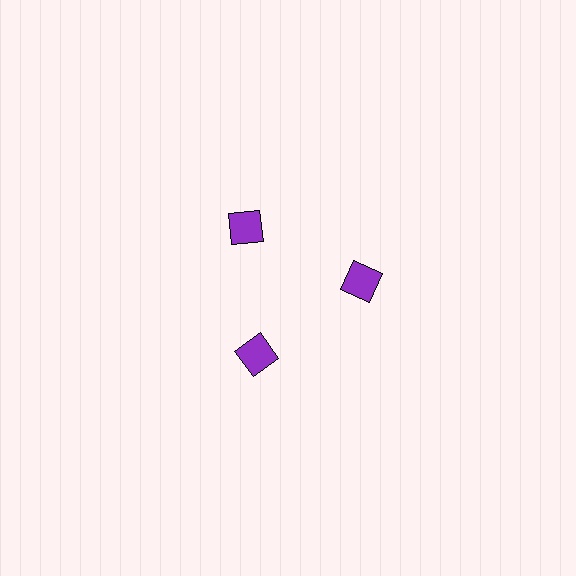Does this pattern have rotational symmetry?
Yes, this pattern has 3-fold rotational symmetry. It looks the same after rotating 120 degrees around the center.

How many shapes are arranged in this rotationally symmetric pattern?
There are 3 shapes, arranged in 3 groups of 1.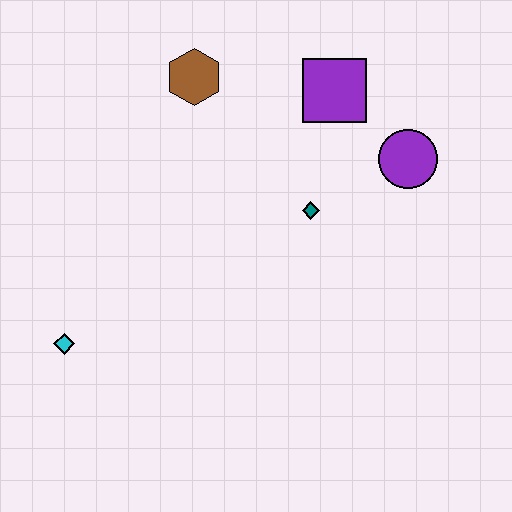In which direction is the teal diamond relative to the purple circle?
The teal diamond is to the left of the purple circle.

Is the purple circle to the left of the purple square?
No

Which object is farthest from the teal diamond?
The cyan diamond is farthest from the teal diamond.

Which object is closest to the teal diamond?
The purple circle is closest to the teal diamond.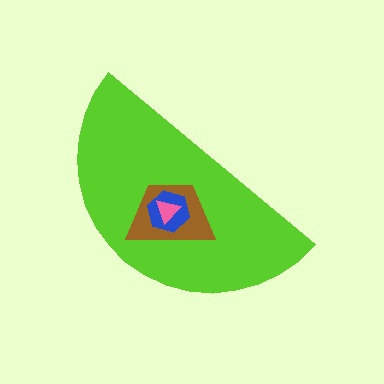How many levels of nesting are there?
4.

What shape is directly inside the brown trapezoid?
The blue hexagon.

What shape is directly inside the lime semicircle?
The brown trapezoid.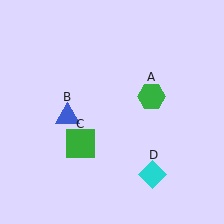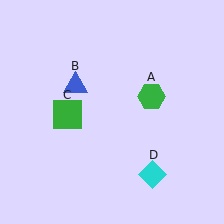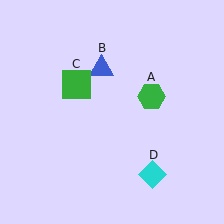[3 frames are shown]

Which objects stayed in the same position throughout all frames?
Green hexagon (object A) and cyan diamond (object D) remained stationary.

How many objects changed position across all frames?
2 objects changed position: blue triangle (object B), green square (object C).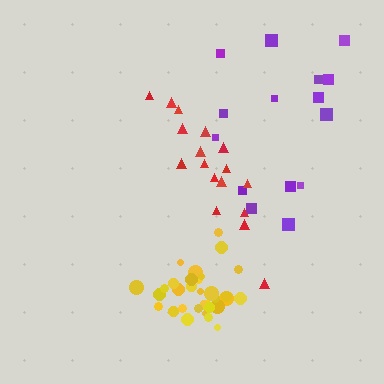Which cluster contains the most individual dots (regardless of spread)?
Yellow (32).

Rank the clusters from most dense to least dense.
yellow, red, purple.